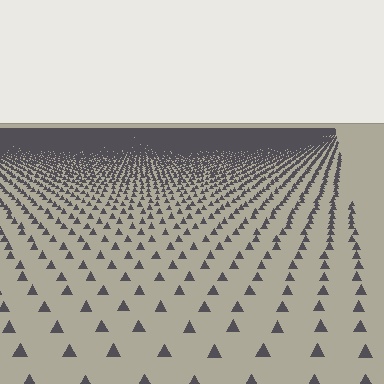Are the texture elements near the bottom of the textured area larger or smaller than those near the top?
Larger. Near the bottom, elements are closer to the viewer and appear at a bigger on-screen size.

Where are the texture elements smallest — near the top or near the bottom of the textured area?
Near the top.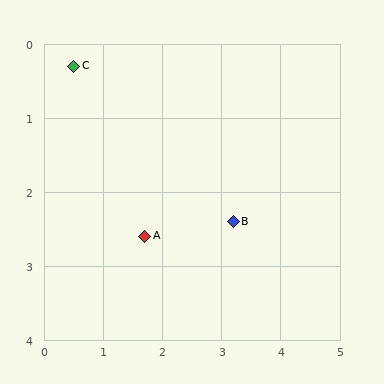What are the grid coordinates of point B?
Point B is at approximately (3.2, 2.4).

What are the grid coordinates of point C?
Point C is at approximately (0.5, 0.3).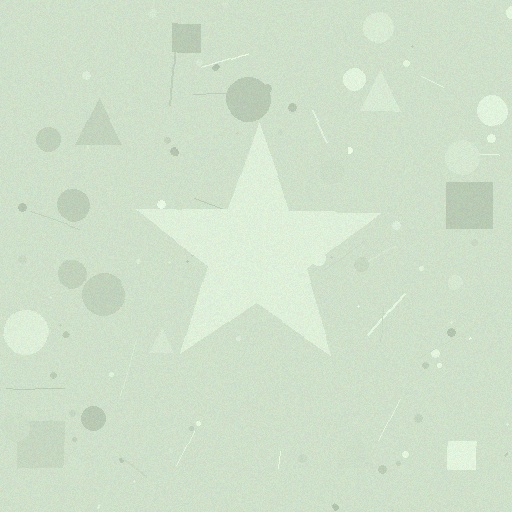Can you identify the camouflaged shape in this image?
The camouflaged shape is a star.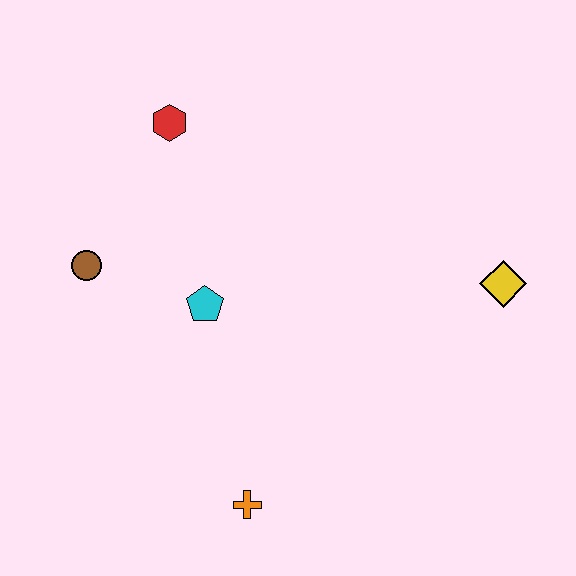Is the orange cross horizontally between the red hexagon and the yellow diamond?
Yes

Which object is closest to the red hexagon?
The brown circle is closest to the red hexagon.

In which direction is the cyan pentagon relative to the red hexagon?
The cyan pentagon is below the red hexagon.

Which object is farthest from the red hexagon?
The orange cross is farthest from the red hexagon.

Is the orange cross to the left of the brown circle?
No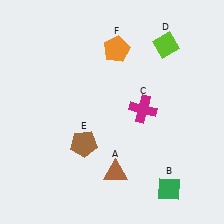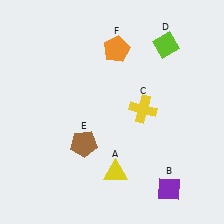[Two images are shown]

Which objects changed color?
A changed from brown to yellow. B changed from green to purple. C changed from magenta to yellow.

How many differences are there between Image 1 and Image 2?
There are 3 differences between the two images.